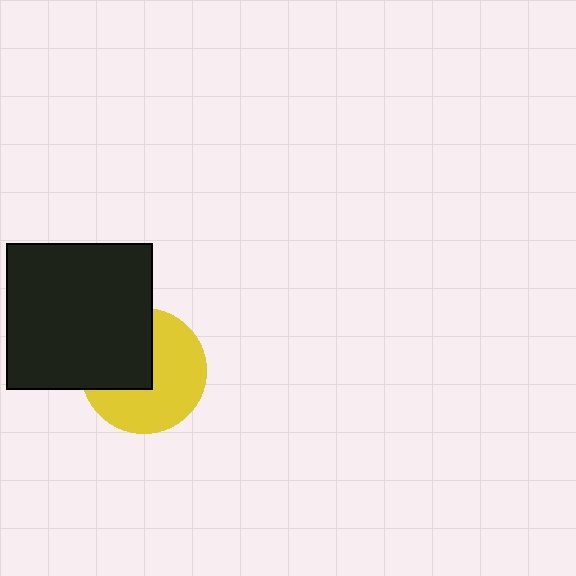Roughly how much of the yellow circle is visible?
About half of it is visible (roughly 60%).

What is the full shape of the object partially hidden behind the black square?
The partially hidden object is a yellow circle.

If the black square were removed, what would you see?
You would see the complete yellow circle.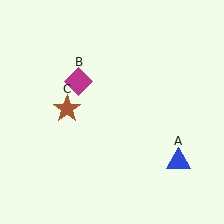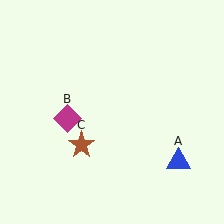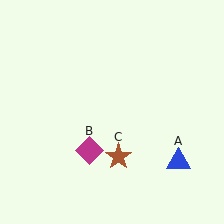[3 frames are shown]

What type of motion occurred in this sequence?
The magenta diamond (object B), brown star (object C) rotated counterclockwise around the center of the scene.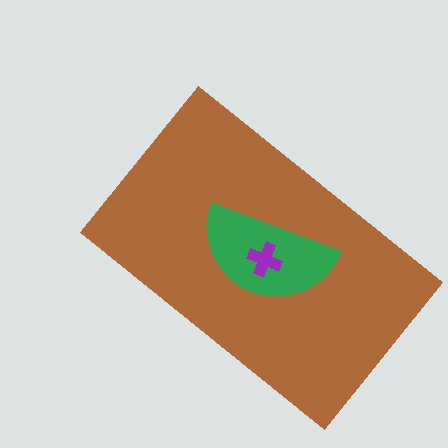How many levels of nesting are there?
3.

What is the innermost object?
The purple cross.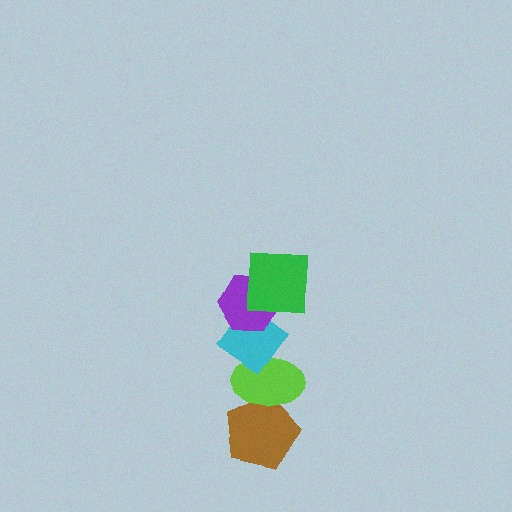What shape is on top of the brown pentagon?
The lime ellipse is on top of the brown pentagon.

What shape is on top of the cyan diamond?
The purple hexagon is on top of the cyan diamond.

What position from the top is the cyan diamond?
The cyan diamond is 3rd from the top.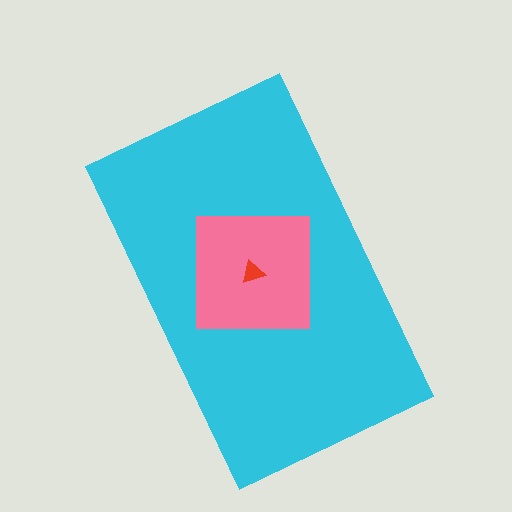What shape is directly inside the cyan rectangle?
The pink square.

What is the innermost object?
The red triangle.